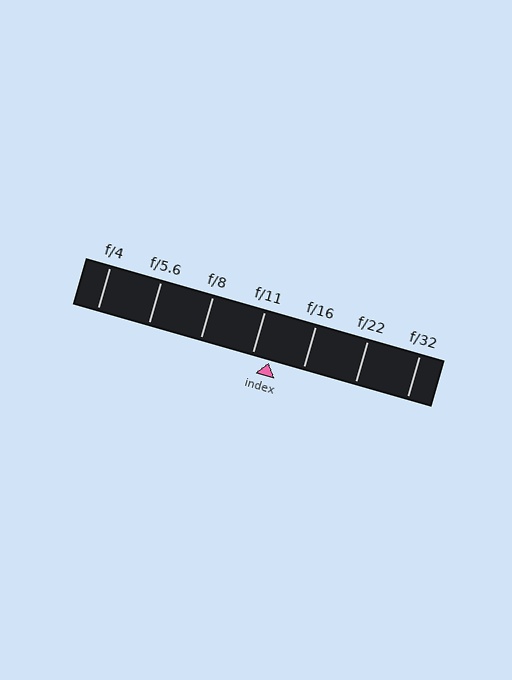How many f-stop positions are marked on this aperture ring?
There are 7 f-stop positions marked.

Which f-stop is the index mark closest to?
The index mark is closest to f/11.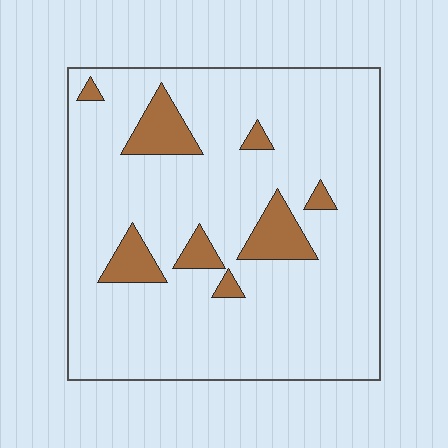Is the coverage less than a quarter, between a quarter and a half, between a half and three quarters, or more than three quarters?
Less than a quarter.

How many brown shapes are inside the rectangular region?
8.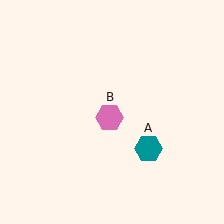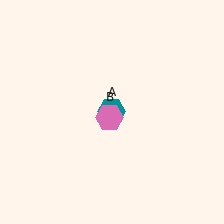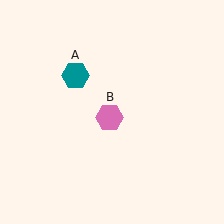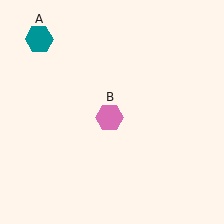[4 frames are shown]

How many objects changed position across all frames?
1 object changed position: teal hexagon (object A).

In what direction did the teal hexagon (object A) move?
The teal hexagon (object A) moved up and to the left.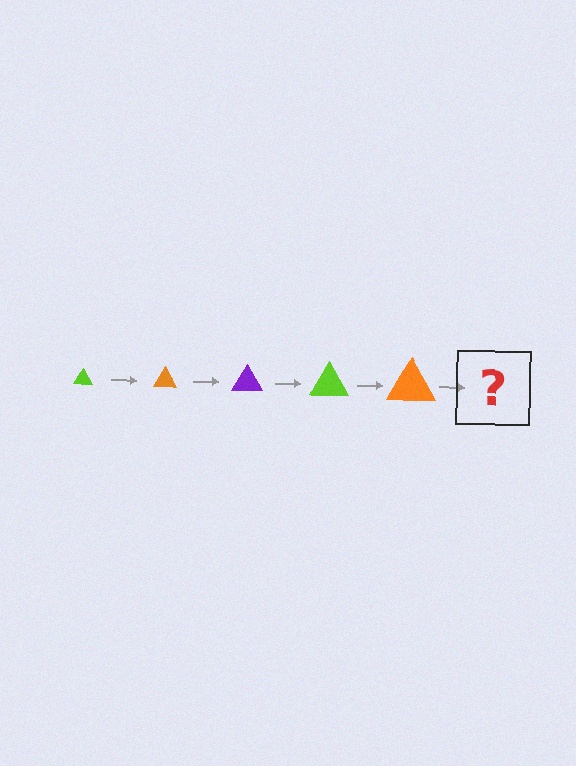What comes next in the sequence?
The next element should be a purple triangle, larger than the previous one.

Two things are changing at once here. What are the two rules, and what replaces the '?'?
The two rules are that the triangle grows larger each step and the color cycles through lime, orange, and purple. The '?' should be a purple triangle, larger than the previous one.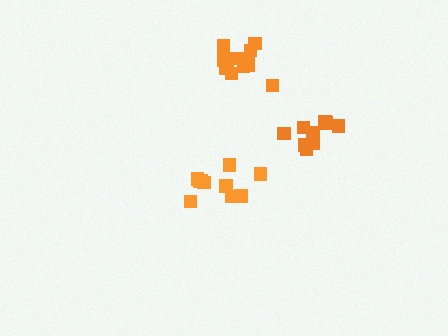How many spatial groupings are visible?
There are 3 spatial groupings.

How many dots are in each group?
Group 1: 10 dots, Group 2: 10 dots, Group 3: 13 dots (33 total).